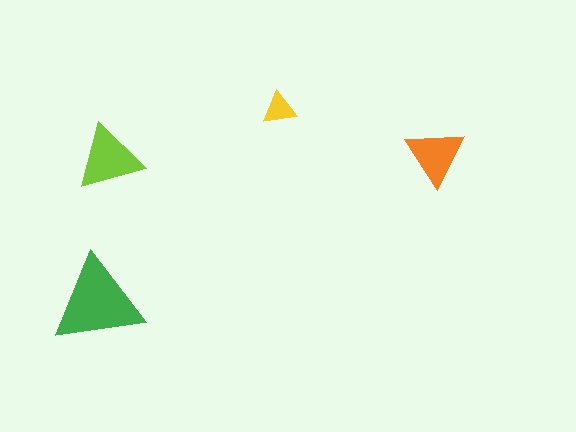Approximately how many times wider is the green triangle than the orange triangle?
About 1.5 times wider.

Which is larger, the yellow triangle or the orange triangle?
The orange one.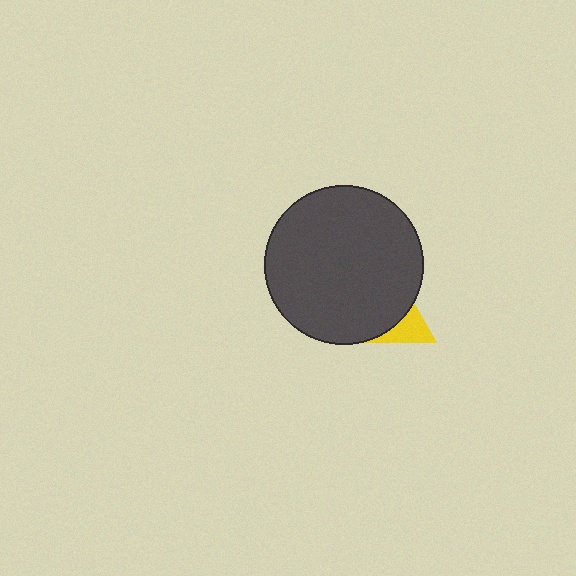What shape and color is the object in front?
The object in front is a dark gray circle.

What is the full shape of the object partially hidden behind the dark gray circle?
The partially hidden object is a yellow triangle.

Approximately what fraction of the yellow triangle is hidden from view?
Roughly 66% of the yellow triangle is hidden behind the dark gray circle.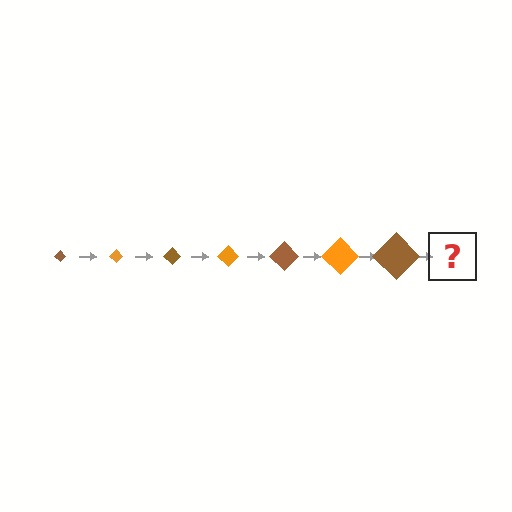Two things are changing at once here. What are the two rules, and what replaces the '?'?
The two rules are that the diamond grows larger each step and the color cycles through brown and orange. The '?' should be an orange diamond, larger than the previous one.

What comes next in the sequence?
The next element should be an orange diamond, larger than the previous one.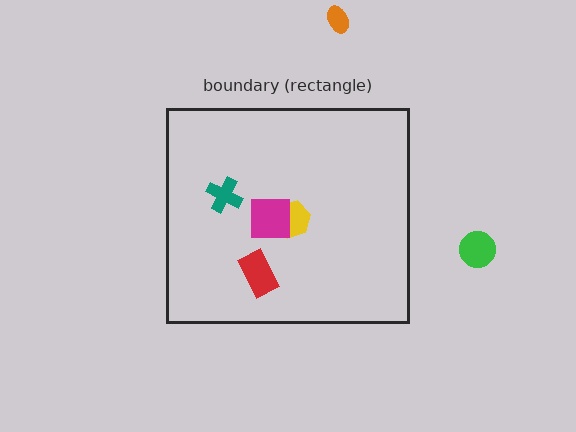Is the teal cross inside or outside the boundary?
Inside.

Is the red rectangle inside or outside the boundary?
Inside.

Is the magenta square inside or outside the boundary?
Inside.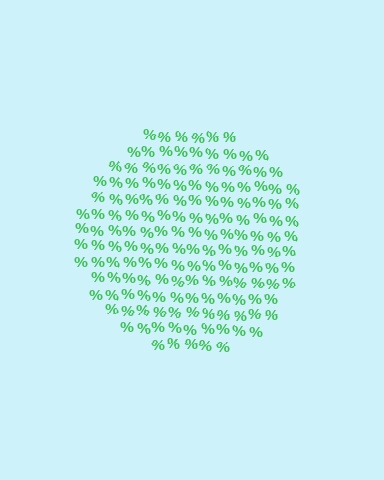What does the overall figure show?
The overall figure shows a circle.